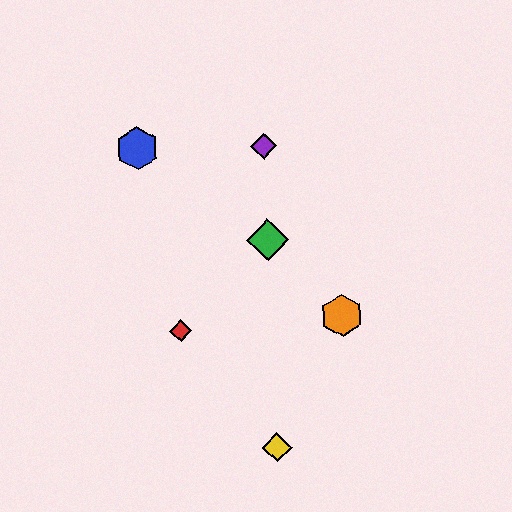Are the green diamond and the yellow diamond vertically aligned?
Yes, both are at x≈268.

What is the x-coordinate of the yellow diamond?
The yellow diamond is at x≈277.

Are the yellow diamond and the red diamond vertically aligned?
No, the yellow diamond is at x≈277 and the red diamond is at x≈181.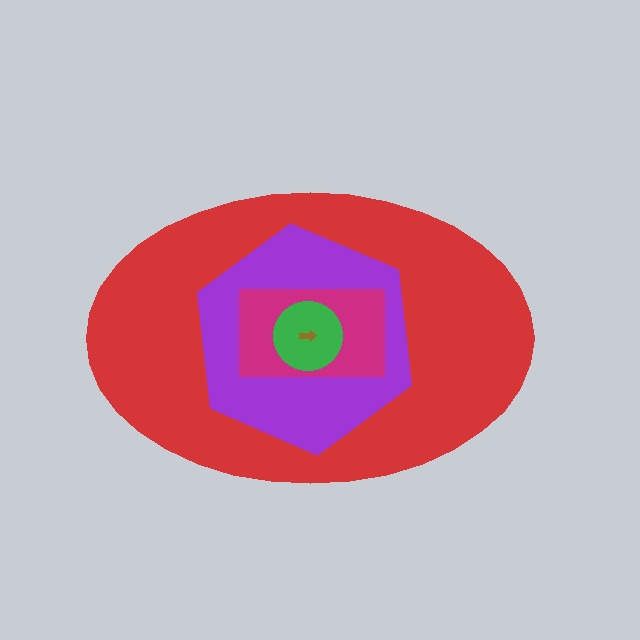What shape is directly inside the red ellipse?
The purple hexagon.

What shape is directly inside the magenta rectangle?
The green circle.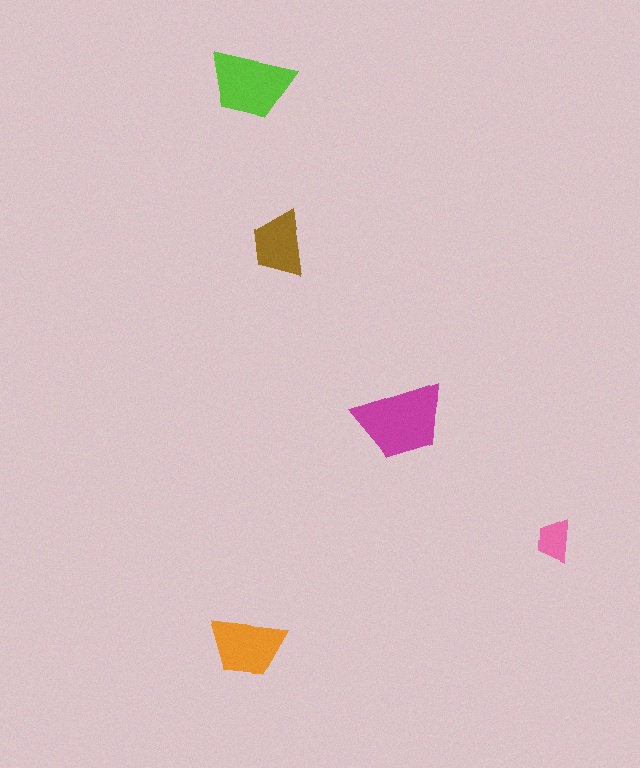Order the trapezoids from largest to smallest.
the magenta one, the lime one, the orange one, the brown one, the pink one.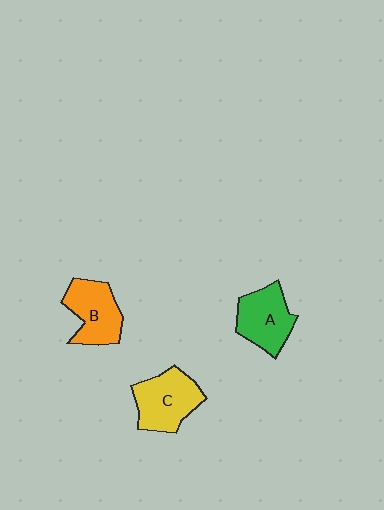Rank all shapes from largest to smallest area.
From largest to smallest: C (yellow), B (orange), A (green).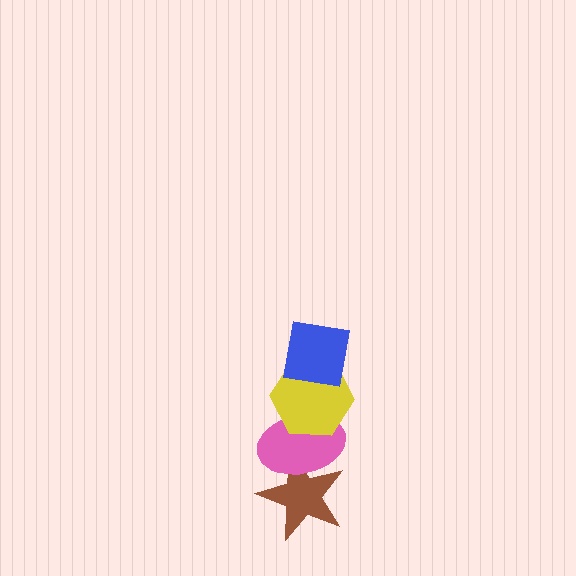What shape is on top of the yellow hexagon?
The blue square is on top of the yellow hexagon.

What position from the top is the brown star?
The brown star is 4th from the top.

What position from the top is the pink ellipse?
The pink ellipse is 3rd from the top.